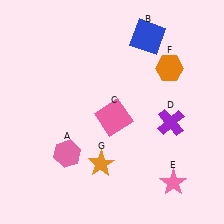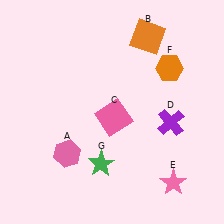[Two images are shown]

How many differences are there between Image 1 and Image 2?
There are 2 differences between the two images.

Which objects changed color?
B changed from blue to orange. G changed from orange to green.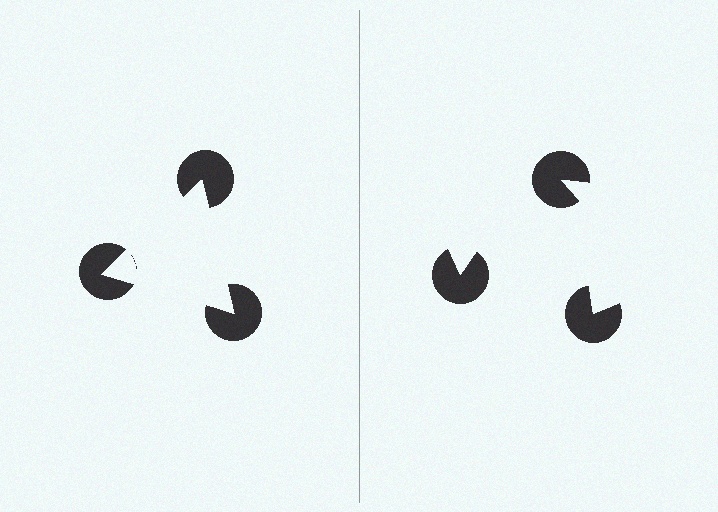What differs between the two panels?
The pac-man discs are positioned identically on both sides; only the wedge orientations differ. On the left they align to a triangle; on the right they are misaligned.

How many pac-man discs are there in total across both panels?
6 — 3 on each side.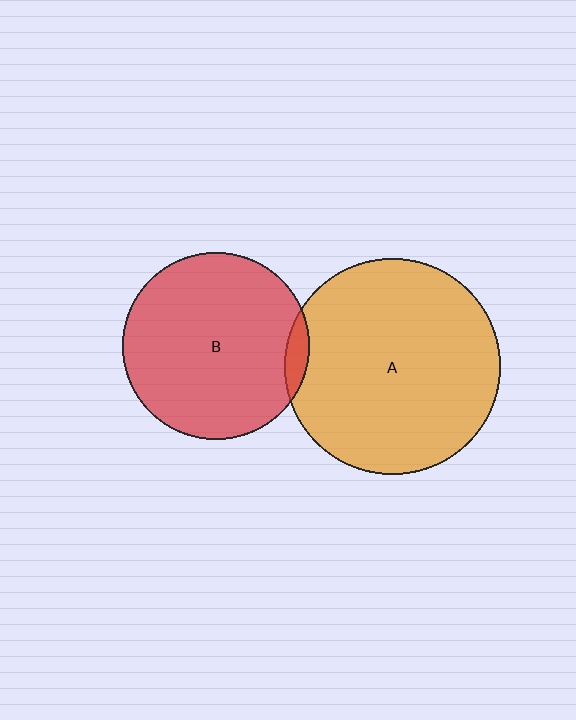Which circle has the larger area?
Circle A (orange).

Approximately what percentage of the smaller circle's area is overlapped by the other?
Approximately 5%.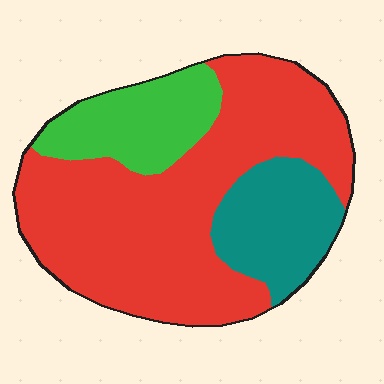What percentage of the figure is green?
Green takes up between a sixth and a third of the figure.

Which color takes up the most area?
Red, at roughly 65%.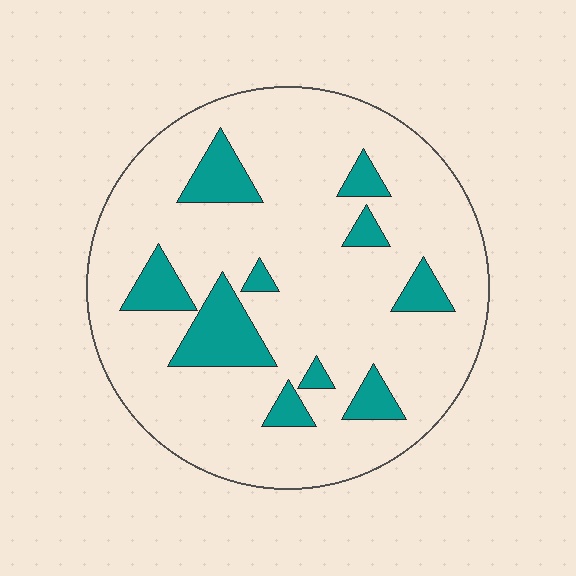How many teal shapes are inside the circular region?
10.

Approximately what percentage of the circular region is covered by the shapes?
Approximately 15%.